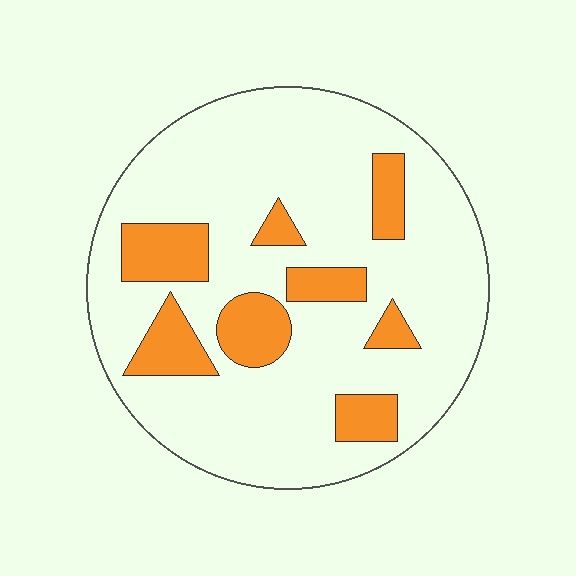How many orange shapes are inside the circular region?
8.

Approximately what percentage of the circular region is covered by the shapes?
Approximately 20%.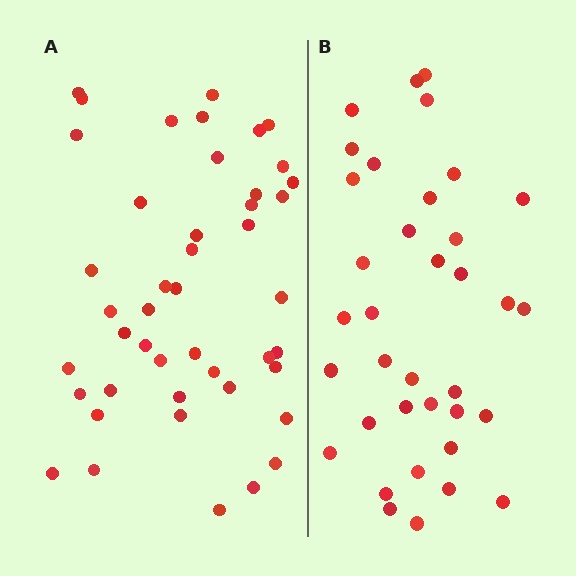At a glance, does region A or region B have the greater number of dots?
Region A (the left region) has more dots.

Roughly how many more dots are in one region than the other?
Region A has roughly 8 or so more dots than region B.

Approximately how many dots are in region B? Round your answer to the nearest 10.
About 40 dots. (The exact count is 36, which rounds to 40.)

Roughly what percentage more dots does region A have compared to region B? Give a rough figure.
About 25% more.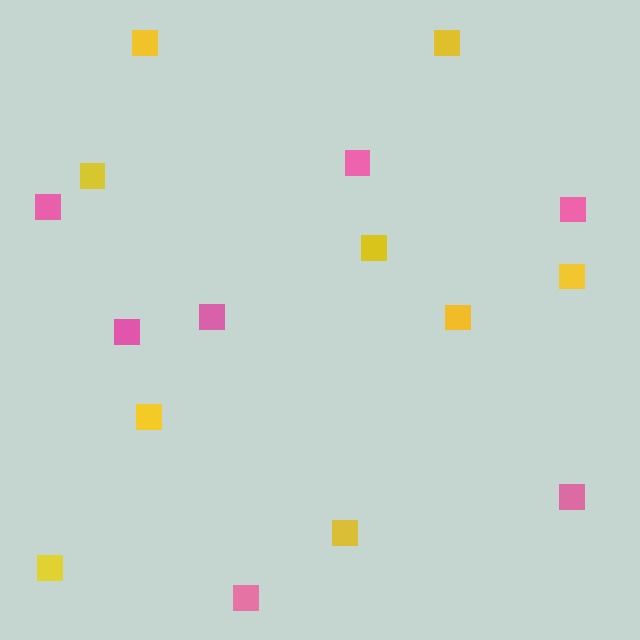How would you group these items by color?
There are 2 groups: one group of pink squares (7) and one group of yellow squares (9).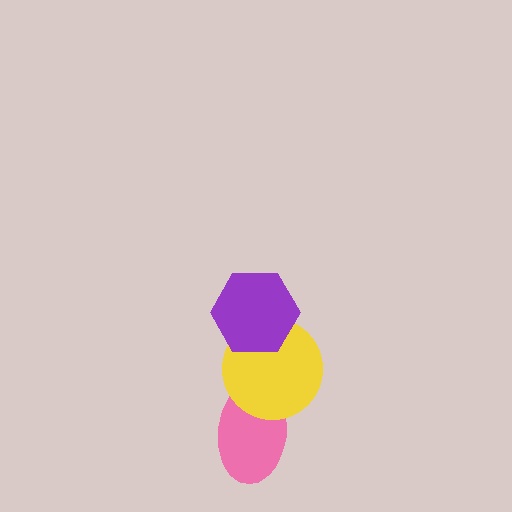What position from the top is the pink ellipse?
The pink ellipse is 3rd from the top.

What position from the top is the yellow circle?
The yellow circle is 2nd from the top.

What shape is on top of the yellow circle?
The purple hexagon is on top of the yellow circle.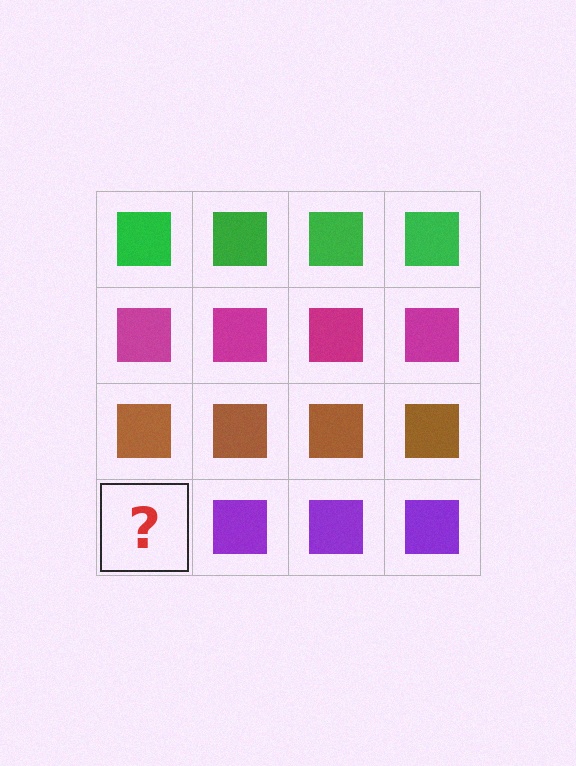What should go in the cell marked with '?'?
The missing cell should contain a purple square.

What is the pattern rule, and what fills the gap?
The rule is that each row has a consistent color. The gap should be filled with a purple square.